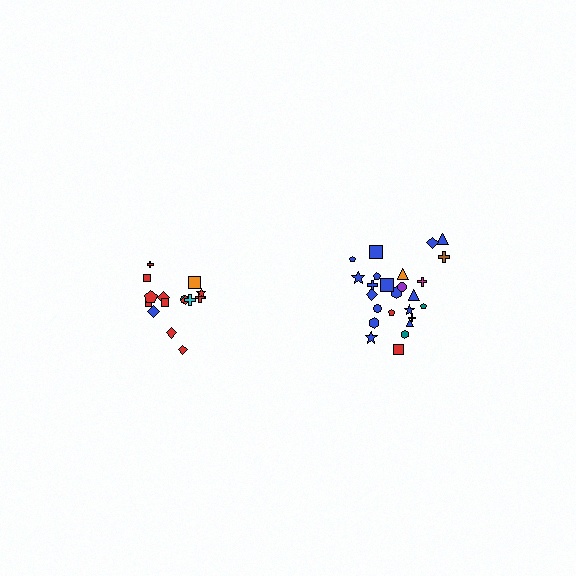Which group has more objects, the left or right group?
The right group.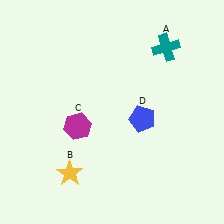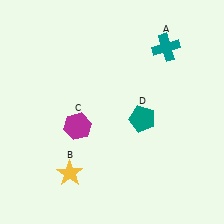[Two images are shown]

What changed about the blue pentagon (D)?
In Image 1, D is blue. In Image 2, it changed to teal.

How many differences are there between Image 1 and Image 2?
There is 1 difference between the two images.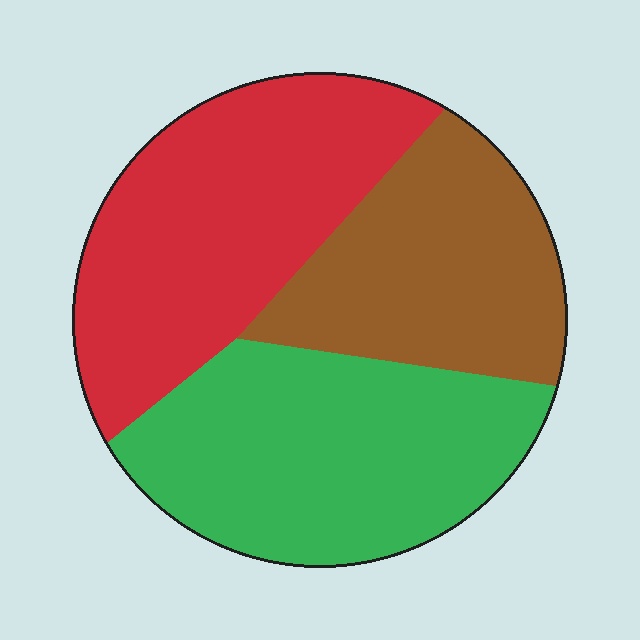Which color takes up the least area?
Brown, at roughly 25%.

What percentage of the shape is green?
Green covers about 35% of the shape.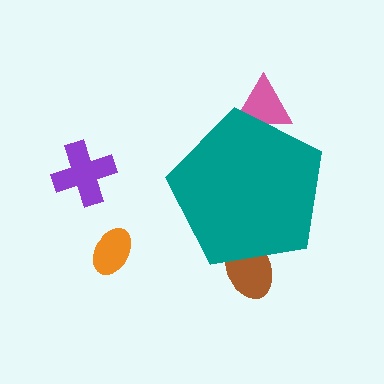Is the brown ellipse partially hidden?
Yes, the brown ellipse is partially hidden behind the teal pentagon.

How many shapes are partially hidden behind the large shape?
2 shapes are partially hidden.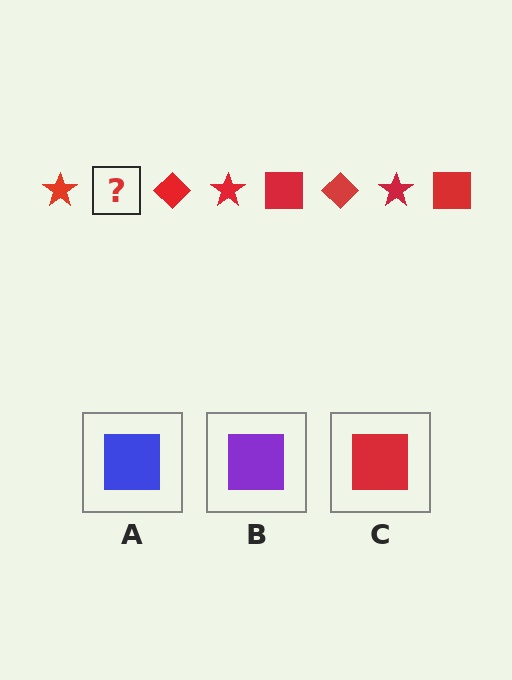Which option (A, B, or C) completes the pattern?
C.